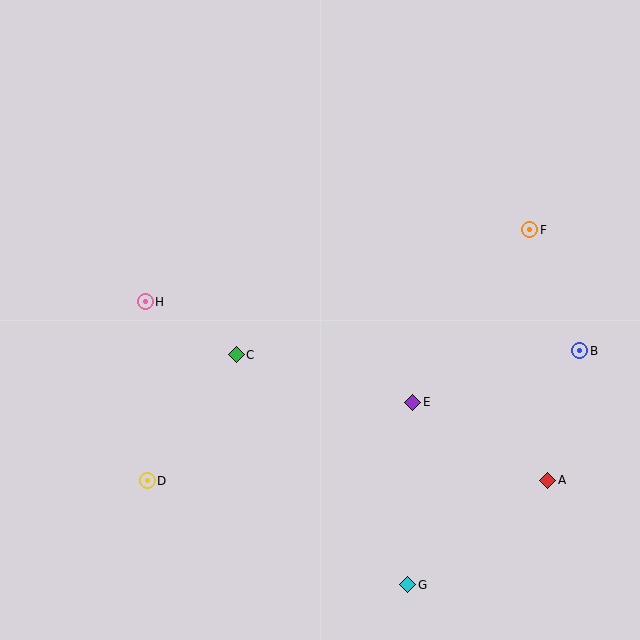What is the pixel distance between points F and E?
The distance between F and E is 208 pixels.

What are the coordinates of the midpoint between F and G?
The midpoint between F and G is at (469, 407).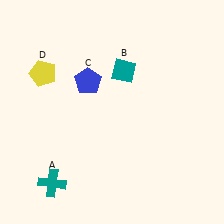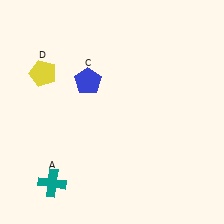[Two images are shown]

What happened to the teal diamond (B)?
The teal diamond (B) was removed in Image 2. It was in the top-right area of Image 1.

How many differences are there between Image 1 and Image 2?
There is 1 difference between the two images.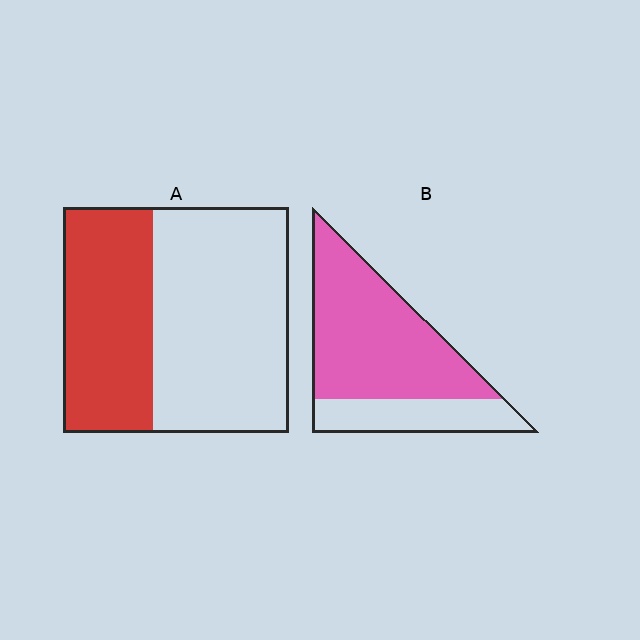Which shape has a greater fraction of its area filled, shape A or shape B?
Shape B.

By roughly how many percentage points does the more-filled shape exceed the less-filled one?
By roughly 30 percentage points (B over A).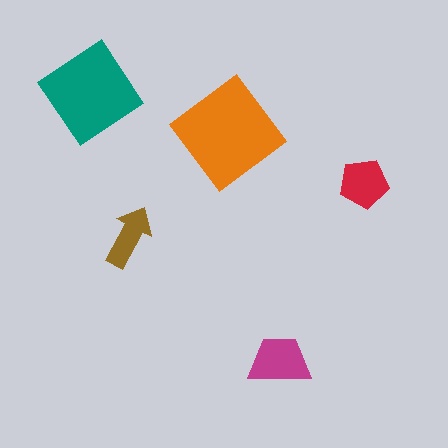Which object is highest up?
The teal diamond is topmost.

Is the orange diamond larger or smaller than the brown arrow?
Larger.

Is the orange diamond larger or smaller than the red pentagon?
Larger.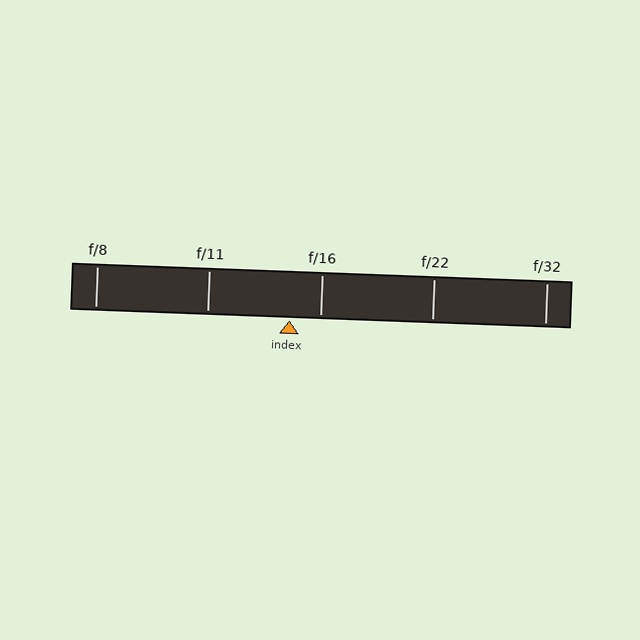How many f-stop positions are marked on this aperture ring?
There are 5 f-stop positions marked.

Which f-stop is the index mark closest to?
The index mark is closest to f/16.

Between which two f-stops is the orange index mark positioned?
The index mark is between f/11 and f/16.